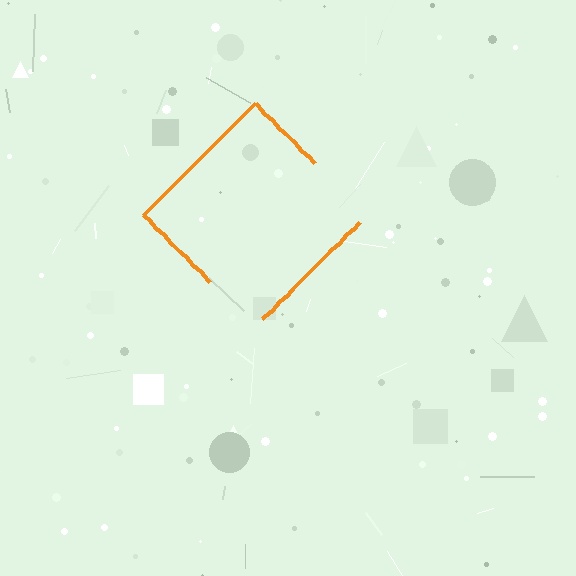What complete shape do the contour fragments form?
The contour fragments form a diamond.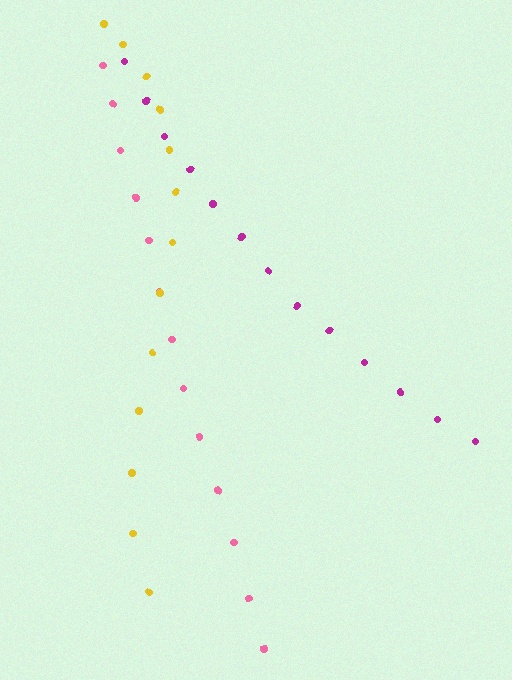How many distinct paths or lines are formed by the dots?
There are 3 distinct paths.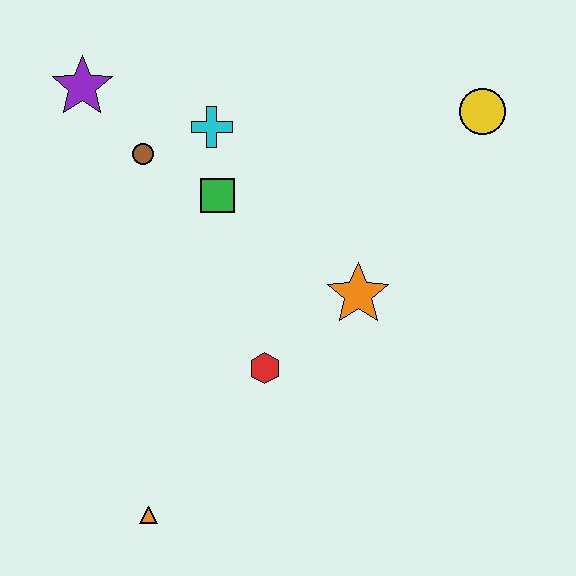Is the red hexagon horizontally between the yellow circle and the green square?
Yes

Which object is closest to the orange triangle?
The red hexagon is closest to the orange triangle.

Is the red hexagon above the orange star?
No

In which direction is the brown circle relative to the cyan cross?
The brown circle is to the left of the cyan cross.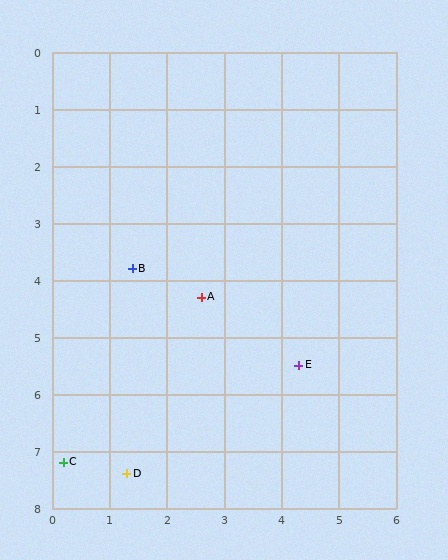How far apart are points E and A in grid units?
Points E and A are about 2.1 grid units apart.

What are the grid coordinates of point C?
Point C is at approximately (0.2, 7.2).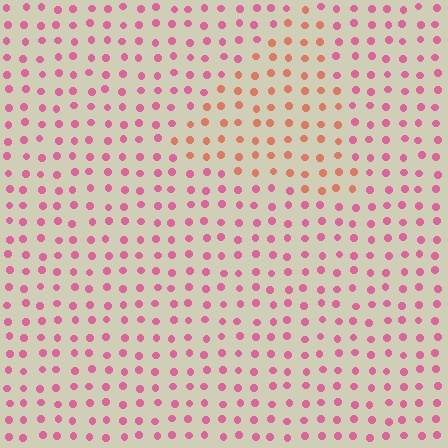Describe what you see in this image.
The image is filled with small pink elements in a uniform arrangement. A triangle-shaped region is visible where the elements are tinted to a slightly different hue, forming a subtle color boundary.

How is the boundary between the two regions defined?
The boundary is defined purely by a slight shift in hue (about 39 degrees). Spacing, size, and orientation are identical on both sides.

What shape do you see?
I see a triangle.